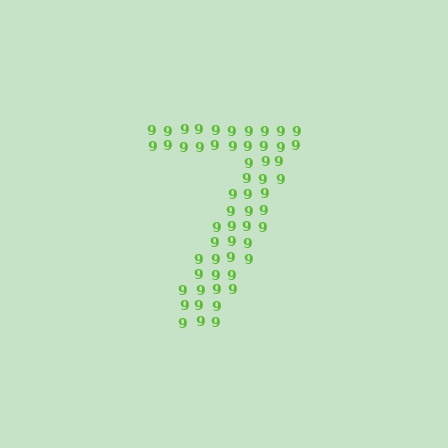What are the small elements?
The small elements are digit 9's.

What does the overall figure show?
The overall figure shows the digit 7.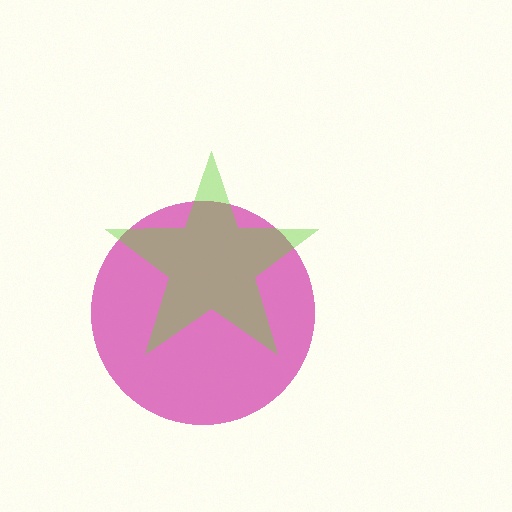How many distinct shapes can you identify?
There are 2 distinct shapes: a magenta circle, a lime star.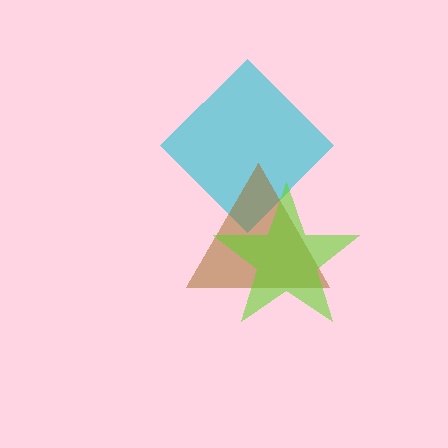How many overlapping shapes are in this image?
There are 3 overlapping shapes in the image.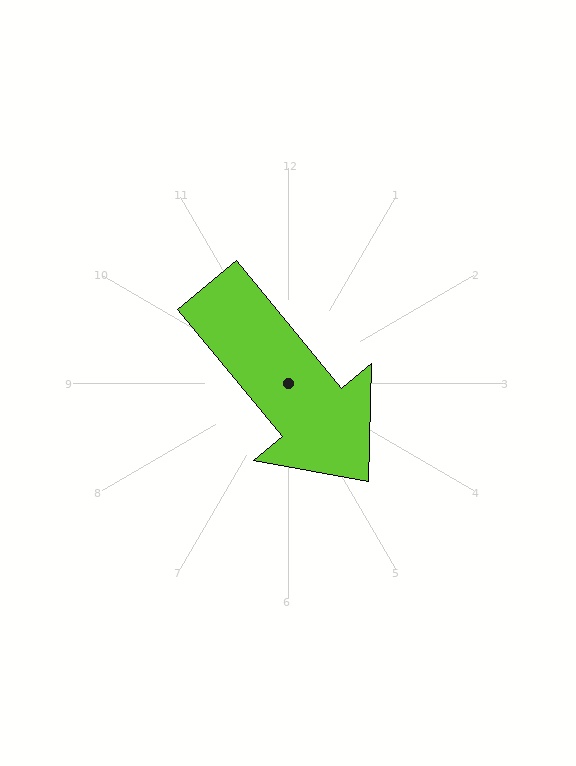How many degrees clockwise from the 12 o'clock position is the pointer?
Approximately 141 degrees.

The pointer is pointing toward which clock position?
Roughly 5 o'clock.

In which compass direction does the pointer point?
Southeast.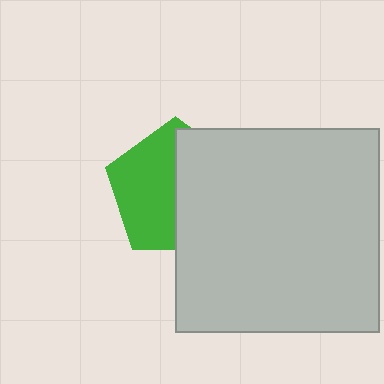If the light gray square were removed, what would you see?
You would see the complete green pentagon.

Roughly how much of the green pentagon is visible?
About half of it is visible (roughly 51%).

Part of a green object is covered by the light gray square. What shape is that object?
It is a pentagon.